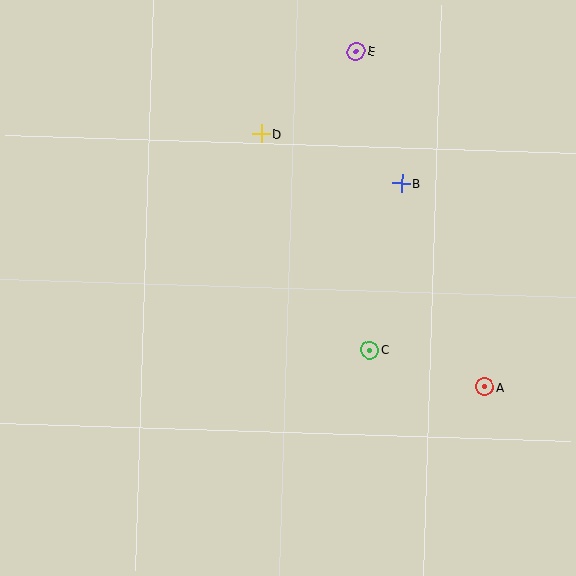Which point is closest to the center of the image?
Point C at (370, 350) is closest to the center.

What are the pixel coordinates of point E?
Point E is at (356, 51).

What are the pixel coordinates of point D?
Point D is at (261, 134).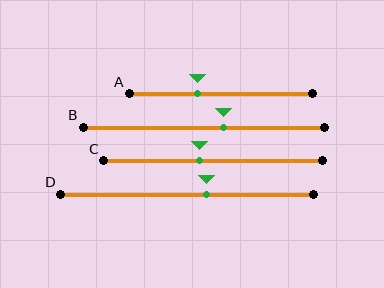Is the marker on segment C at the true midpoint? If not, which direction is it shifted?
No, the marker on segment C is shifted to the left by about 6% of the segment length.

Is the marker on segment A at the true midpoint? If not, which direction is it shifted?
No, the marker on segment A is shifted to the left by about 13% of the segment length.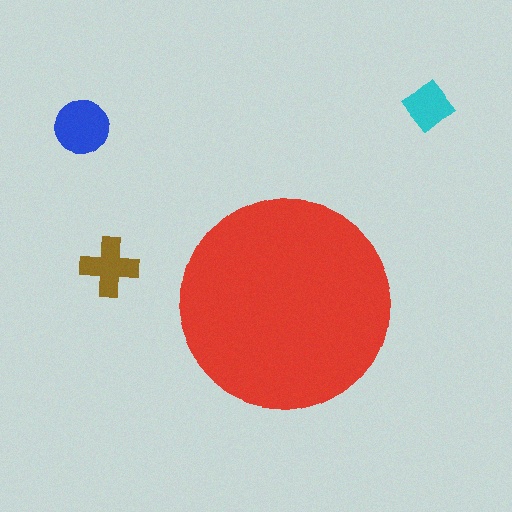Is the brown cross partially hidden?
No, the brown cross is fully visible.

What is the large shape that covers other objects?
A red circle.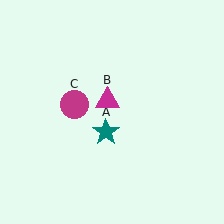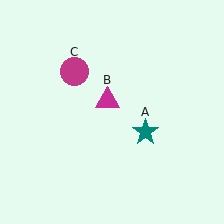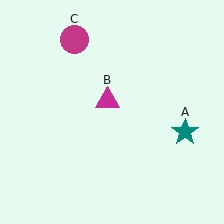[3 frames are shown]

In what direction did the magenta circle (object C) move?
The magenta circle (object C) moved up.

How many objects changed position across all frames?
2 objects changed position: teal star (object A), magenta circle (object C).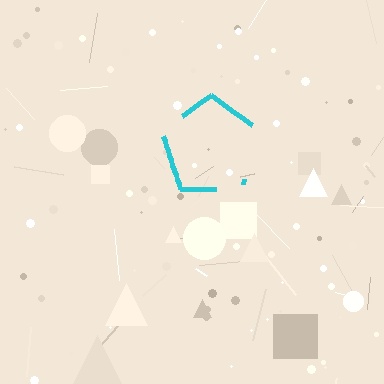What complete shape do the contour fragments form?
The contour fragments form a pentagon.